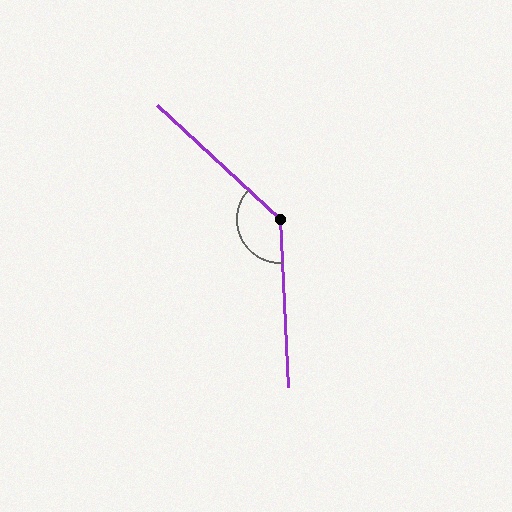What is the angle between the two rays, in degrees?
Approximately 135 degrees.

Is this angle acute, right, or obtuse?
It is obtuse.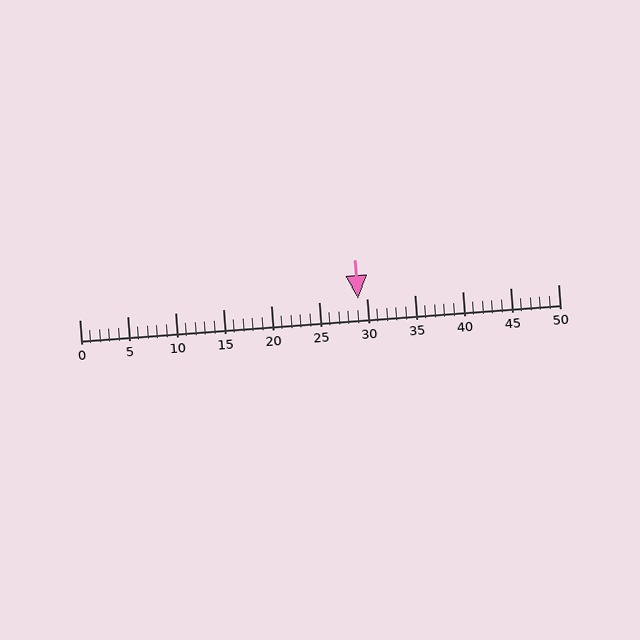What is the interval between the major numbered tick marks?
The major tick marks are spaced 5 units apart.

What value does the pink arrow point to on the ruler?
The pink arrow points to approximately 29.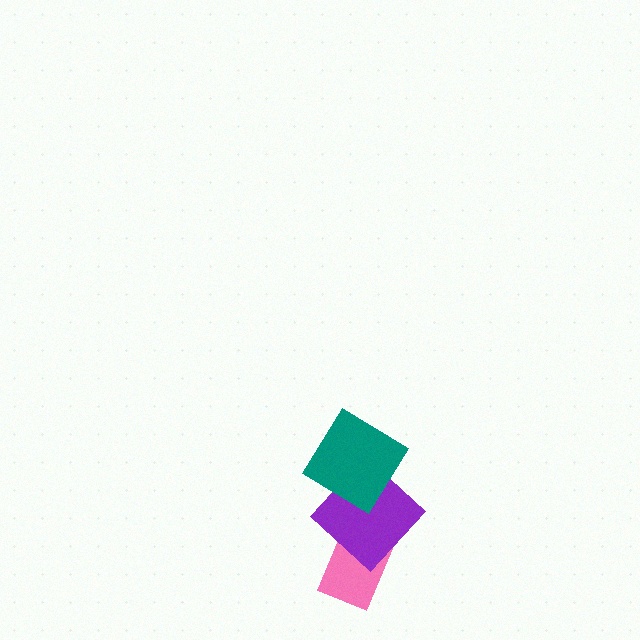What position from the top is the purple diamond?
The purple diamond is 2nd from the top.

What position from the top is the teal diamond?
The teal diamond is 1st from the top.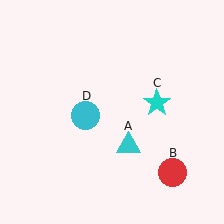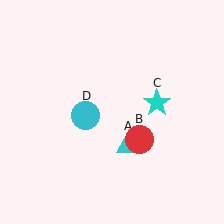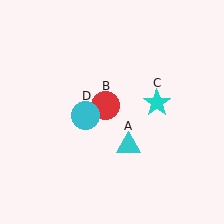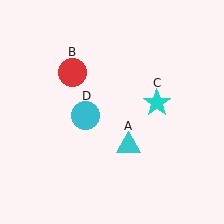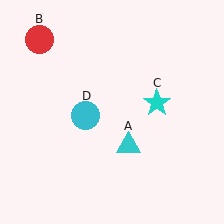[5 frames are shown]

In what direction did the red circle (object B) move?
The red circle (object B) moved up and to the left.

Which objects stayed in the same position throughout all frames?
Cyan triangle (object A) and cyan star (object C) and cyan circle (object D) remained stationary.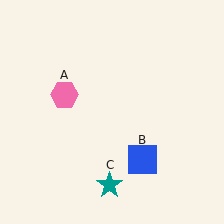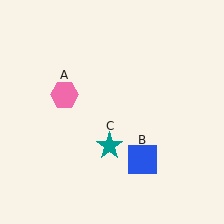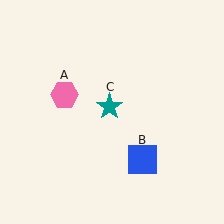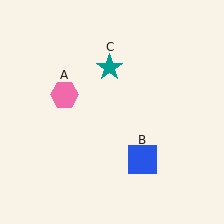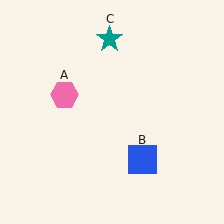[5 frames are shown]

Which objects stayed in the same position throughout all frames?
Pink hexagon (object A) and blue square (object B) remained stationary.